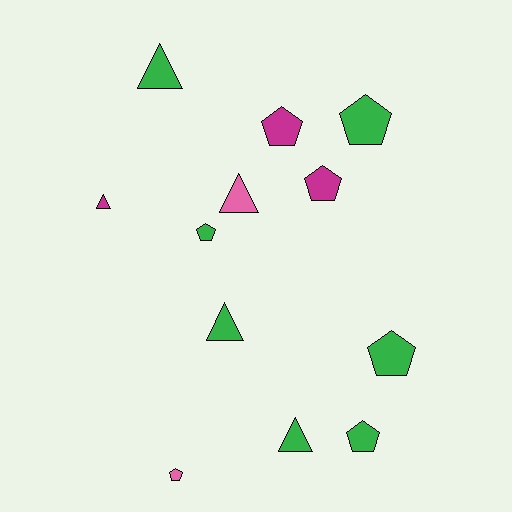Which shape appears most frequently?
Pentagon, with 7 objects.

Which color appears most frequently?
Green, with 7 objects.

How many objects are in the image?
There are 12 objects.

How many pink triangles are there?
There is 1 pink triangle.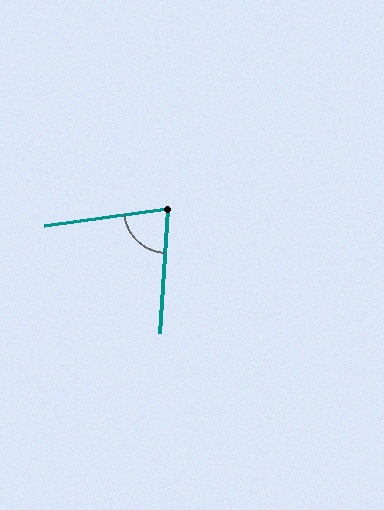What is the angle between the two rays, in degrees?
Approximately 79 degrees.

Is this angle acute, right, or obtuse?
It is acute.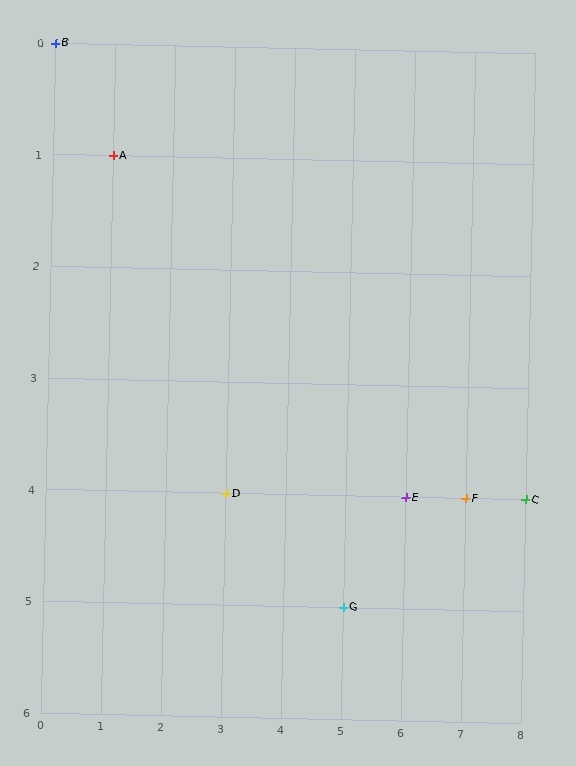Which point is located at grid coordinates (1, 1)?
Point A is at (1, 1).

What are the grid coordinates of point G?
Point G is at grid coordinates (5, 5).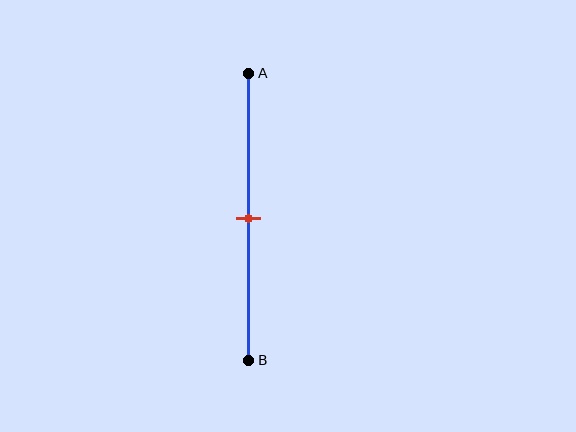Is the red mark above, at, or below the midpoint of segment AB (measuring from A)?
The red mark is approximately at the midpoint of segment AB.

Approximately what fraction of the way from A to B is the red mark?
The red mark is approximately 50% of the way from A to B.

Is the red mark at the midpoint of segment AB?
Yes, the mark is approximately at the midpoint.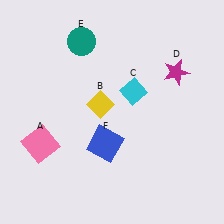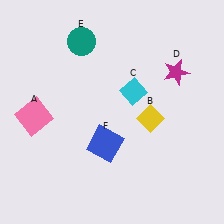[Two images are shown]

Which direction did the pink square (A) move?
The pink square (A) moved up.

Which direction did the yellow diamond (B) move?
The yellow diamond (B) moved right.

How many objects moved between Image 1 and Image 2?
2 objects moved between the two images.